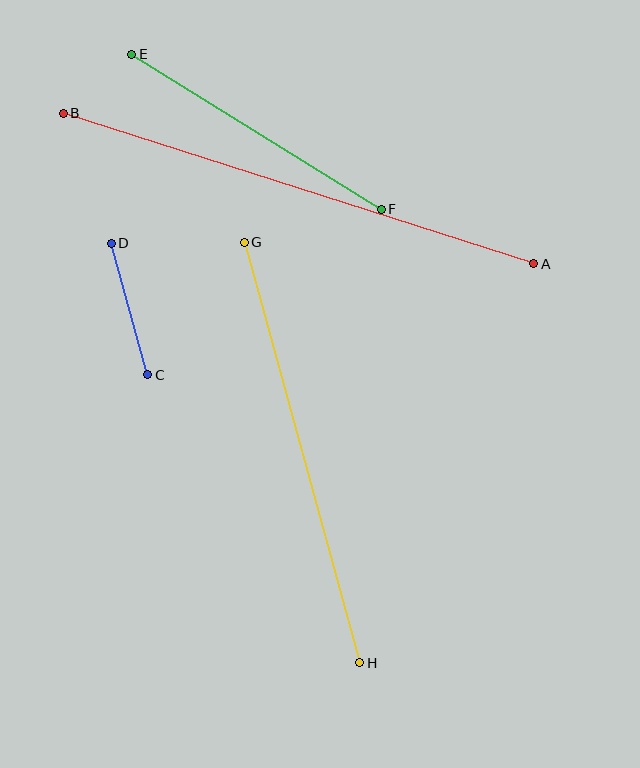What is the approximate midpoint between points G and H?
The midpoint is at approximately (302, 452) pixels.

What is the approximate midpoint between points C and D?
The midpoint is at approximately (129, 309) pixels.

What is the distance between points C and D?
The distance is approximately 136 pixels.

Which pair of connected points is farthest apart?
Points A and B are farthest apart.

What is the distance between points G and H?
The distance is approximately 436 pixels.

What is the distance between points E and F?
The distance is approximately 294 pixels.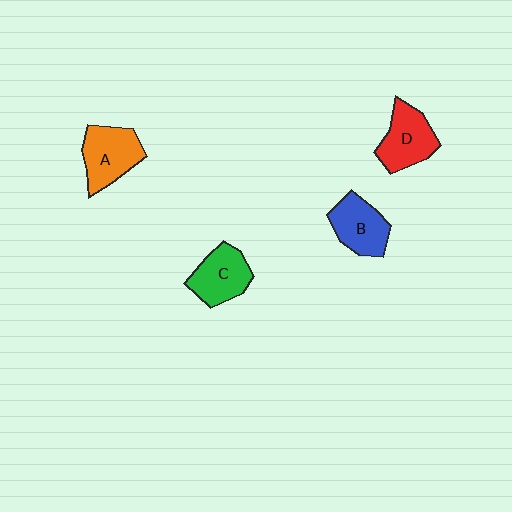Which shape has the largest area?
Shape A (orange).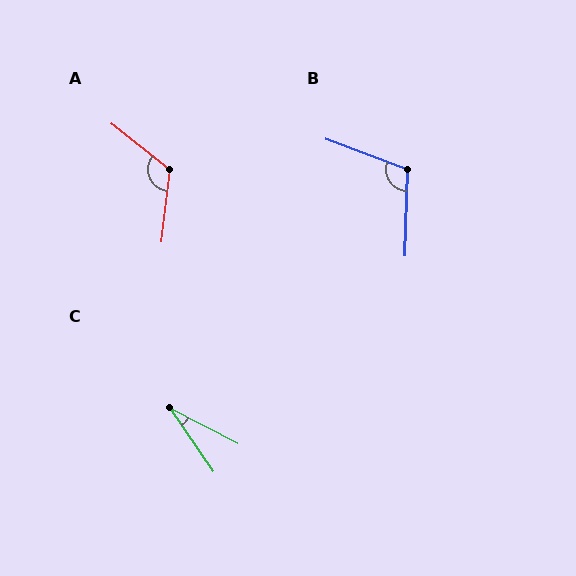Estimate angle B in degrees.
Approximately 108 degrees.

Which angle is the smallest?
C, at approximately 28 degrees.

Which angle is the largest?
A, at approximately 122 degrees.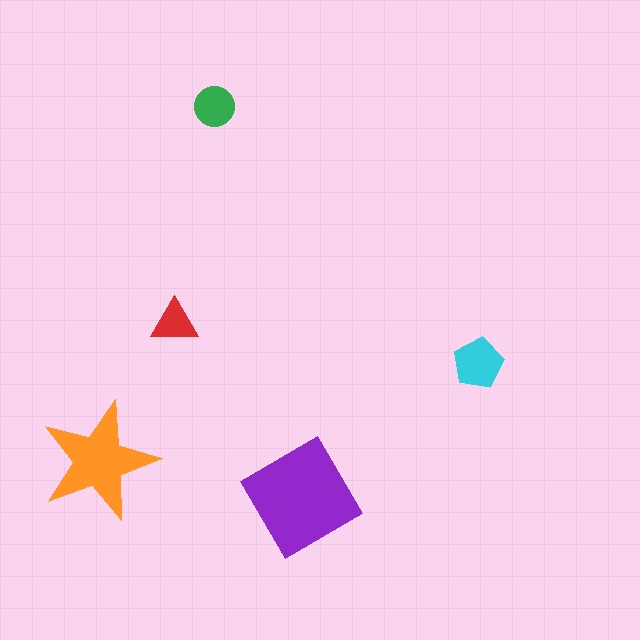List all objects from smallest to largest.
The red triangle, the green circle, the cyan pentagon, the orange star, the purple diamond.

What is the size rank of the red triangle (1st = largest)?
5th.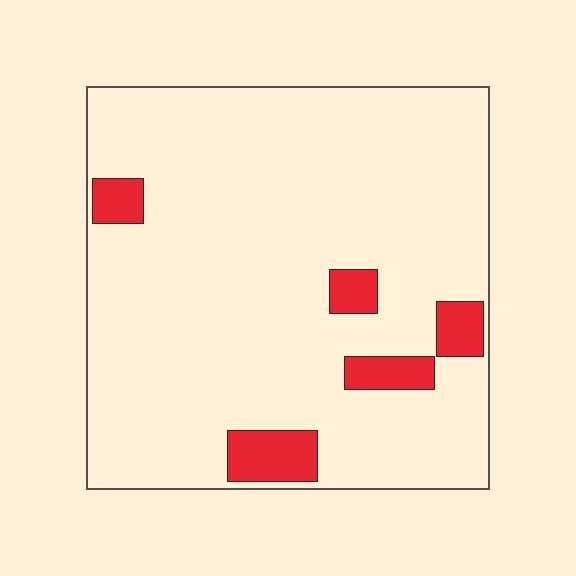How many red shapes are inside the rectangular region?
5.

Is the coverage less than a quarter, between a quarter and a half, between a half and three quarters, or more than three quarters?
Less than a quarter.